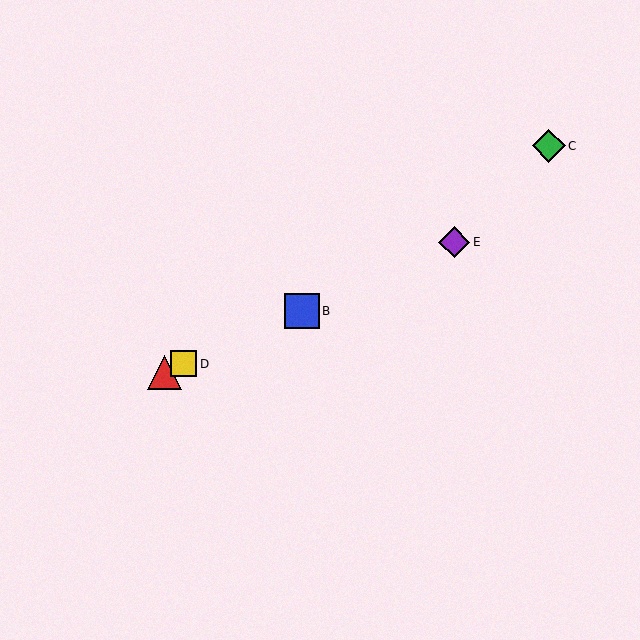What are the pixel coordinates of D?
Object D is at (183, 364).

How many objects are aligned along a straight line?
4 objects (A, B, D, E) are aligned along a straight line.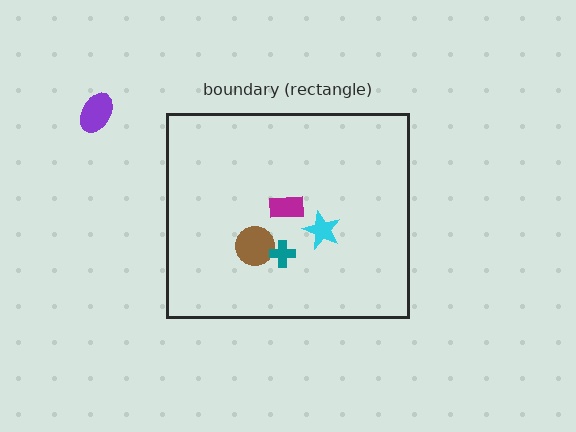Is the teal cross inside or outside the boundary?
Inside.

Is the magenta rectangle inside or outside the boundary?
Inside.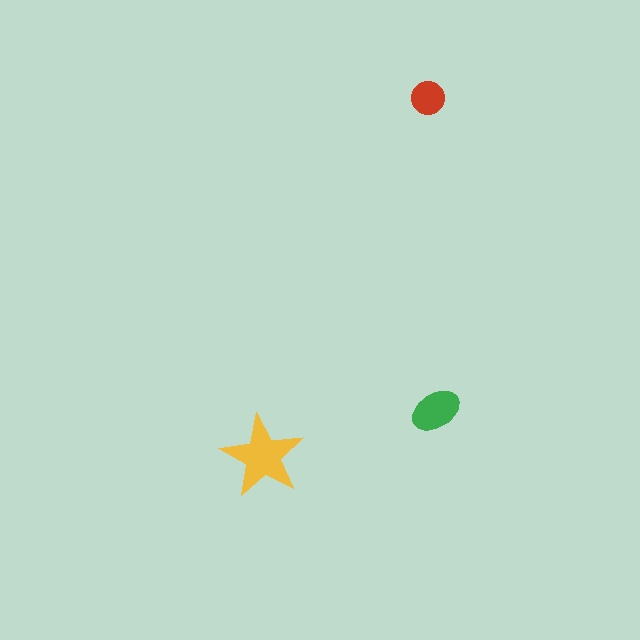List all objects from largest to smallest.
The yellow star, the green ellipse, the red circle.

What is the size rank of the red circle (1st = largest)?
3rd.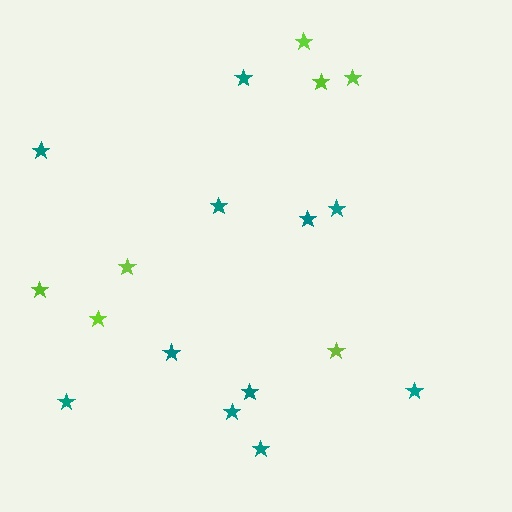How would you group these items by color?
There are 2 groups: one group of teal stars (11) and one group of lime stars (7).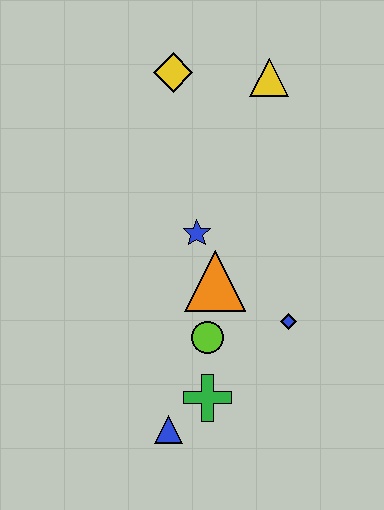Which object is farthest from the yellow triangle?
The blue triangle is farthest from the yellow triangle.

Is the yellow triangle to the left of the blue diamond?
Yes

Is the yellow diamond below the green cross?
No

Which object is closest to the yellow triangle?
The yellow diamond is closest to the yellow triangle.